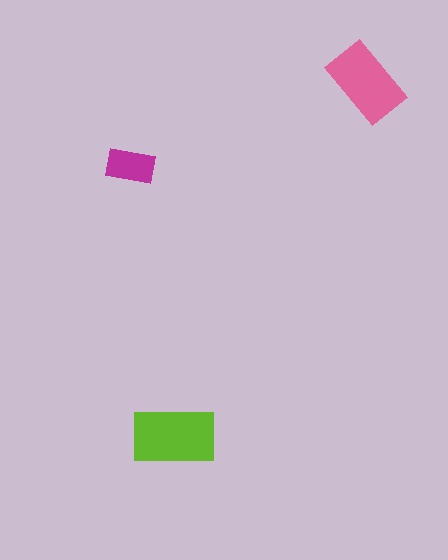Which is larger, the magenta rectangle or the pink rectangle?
The pink one.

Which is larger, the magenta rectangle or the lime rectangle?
The lime one.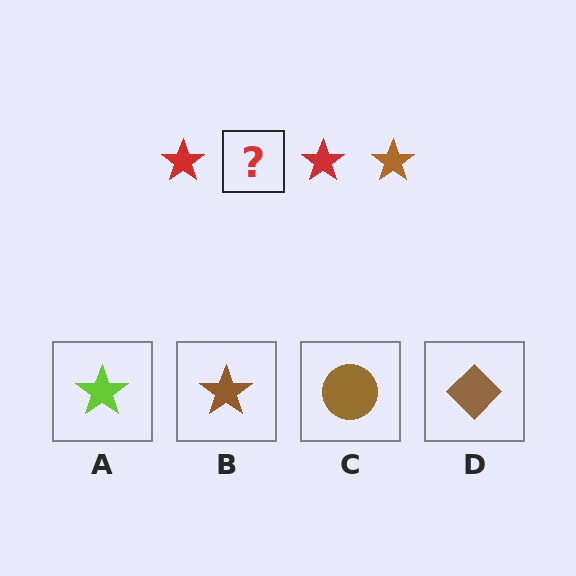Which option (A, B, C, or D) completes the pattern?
B.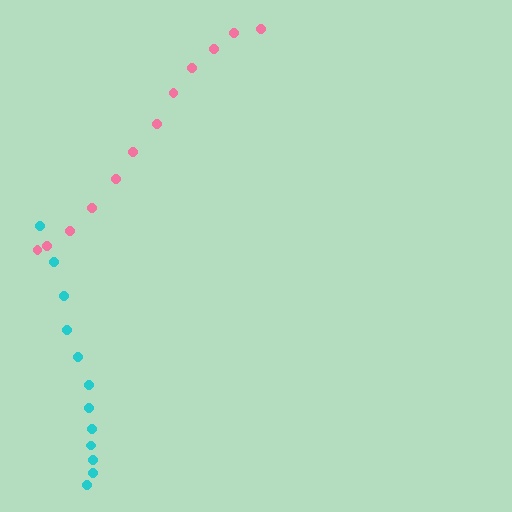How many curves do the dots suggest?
There are 2 distinct paths.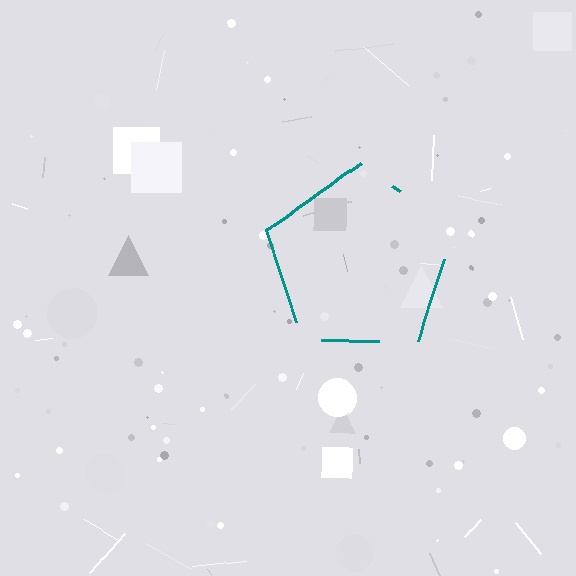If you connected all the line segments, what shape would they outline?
They would outline a pentagon.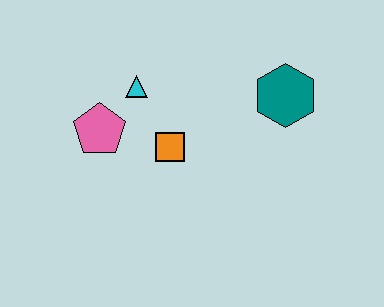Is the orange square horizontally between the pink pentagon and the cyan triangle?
No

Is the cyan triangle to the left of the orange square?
Yes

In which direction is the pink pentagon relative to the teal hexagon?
The pink pentagon is to the left of the teal hexagon.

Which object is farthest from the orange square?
The teal hexagon is farthest from the orange square.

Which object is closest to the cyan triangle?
The pink pentagon is closest to the cyan triangle.